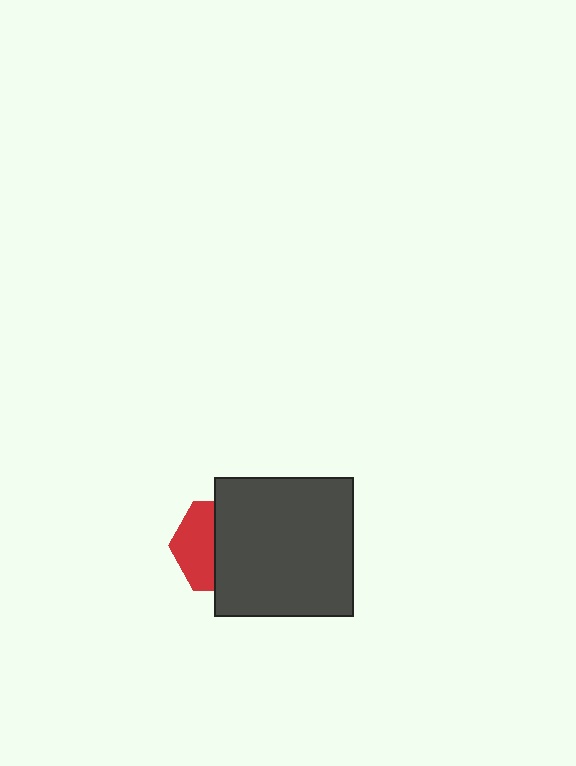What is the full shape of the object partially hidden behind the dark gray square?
The partially hidden object is a red hexagon.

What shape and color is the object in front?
The object in front is a dark gray square.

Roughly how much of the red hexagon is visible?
A small part of it is visible (roughly 42%).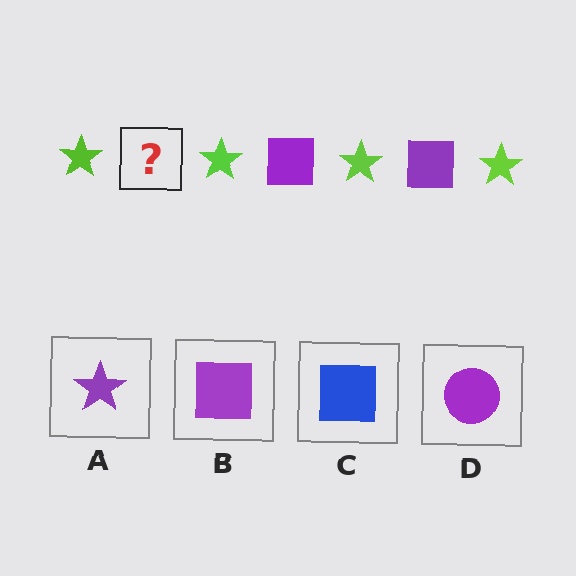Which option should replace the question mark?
Option B.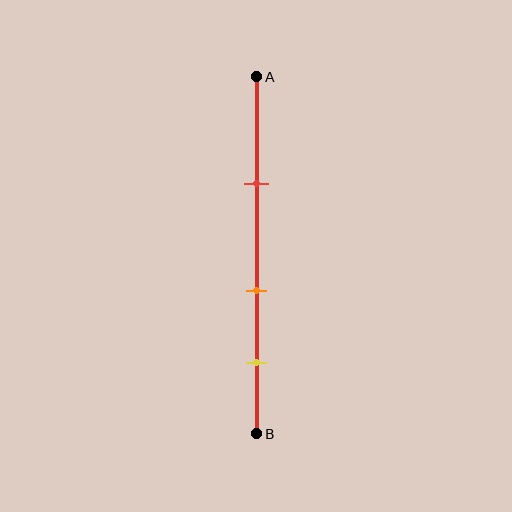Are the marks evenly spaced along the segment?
Yes, the marks are approximately evenly spaced.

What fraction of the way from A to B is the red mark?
The red mark is approximately 30% (0.3) of the way from A to B.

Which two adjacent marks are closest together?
The orange and yellow marks are the closest adjacent pair.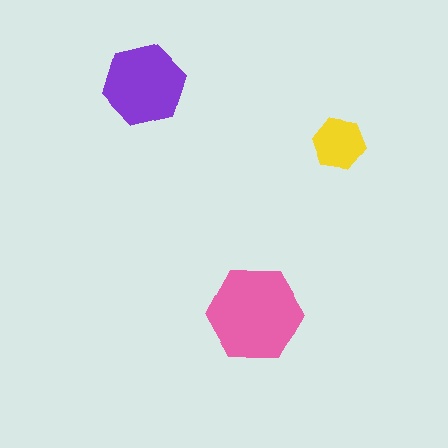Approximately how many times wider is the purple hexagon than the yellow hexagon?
About 1.5 times wider.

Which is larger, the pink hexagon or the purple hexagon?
The pink one.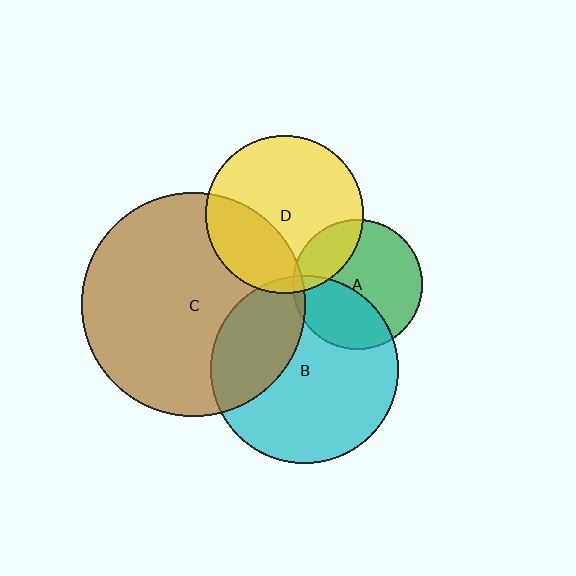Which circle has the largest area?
Circle C (brown).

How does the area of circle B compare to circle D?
Approximately 1.4 times.